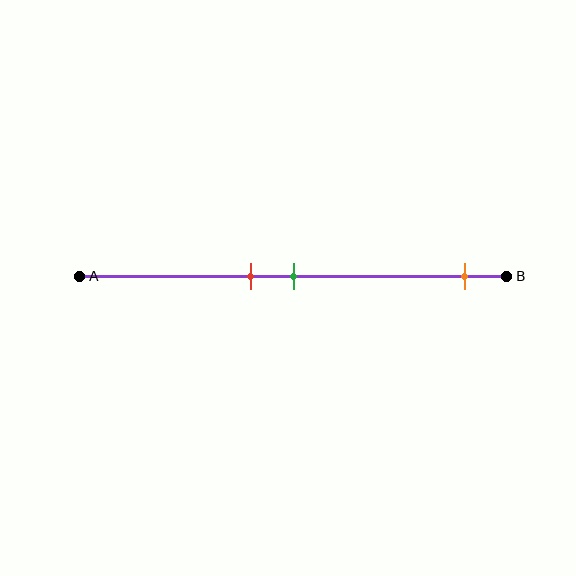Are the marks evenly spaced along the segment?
No, the marks are not evenly spaced.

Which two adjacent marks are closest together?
The red and green marks are the closest adjacent pair.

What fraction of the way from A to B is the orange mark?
The orange mark is approximately 90% (0.9) of the way from A to B.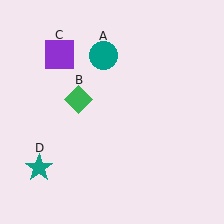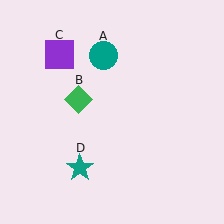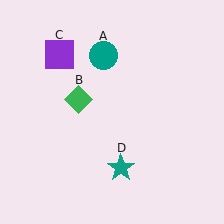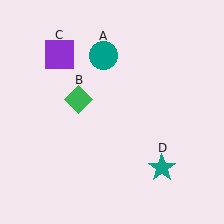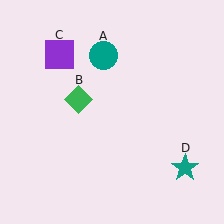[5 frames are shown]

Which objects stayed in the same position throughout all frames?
Teal circle (object A) and green diamond (object B) and purple square (object C) remained stationary.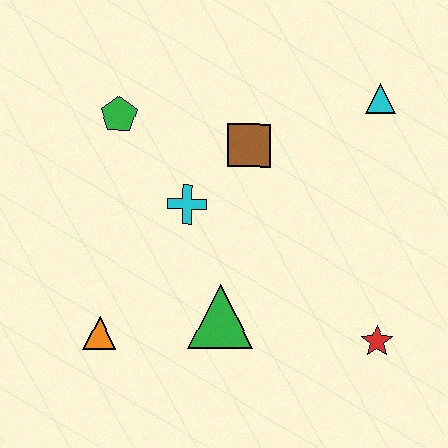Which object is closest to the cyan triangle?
The brown square is closest to the cyan triangle.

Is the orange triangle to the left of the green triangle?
Yes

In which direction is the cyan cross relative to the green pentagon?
The cyan cross is below the green pentagon.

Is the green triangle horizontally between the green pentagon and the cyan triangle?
Yes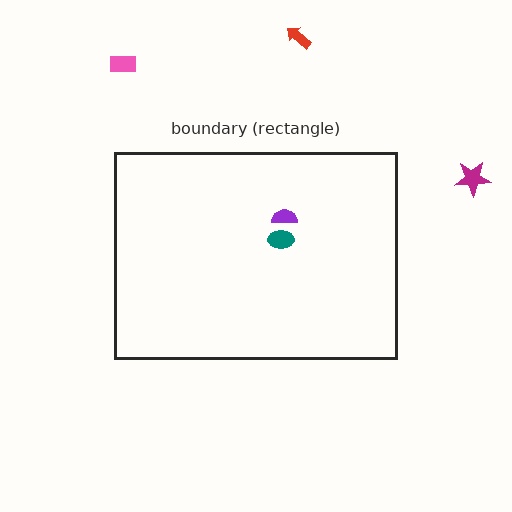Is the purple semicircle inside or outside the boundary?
Inside.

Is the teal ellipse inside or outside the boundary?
Inside.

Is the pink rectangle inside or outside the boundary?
Outside.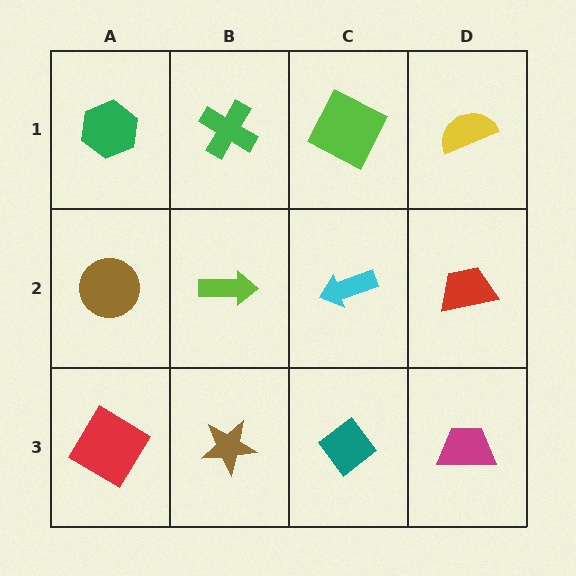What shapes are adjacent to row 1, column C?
A cyan arrow (row 2, column C), a green cross (row 1, column B), a yellow semicircle (row 1, column D).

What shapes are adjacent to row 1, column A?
A brown circle (row 2, column A), a green cross (row 1, column B).